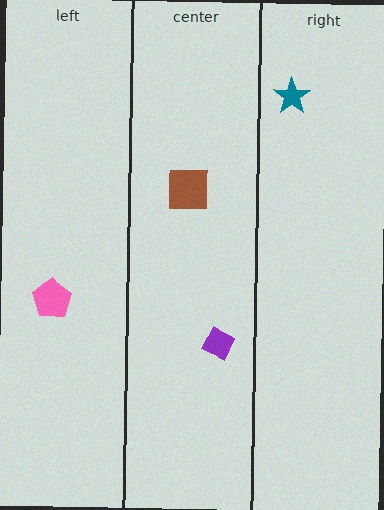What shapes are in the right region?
The teal star.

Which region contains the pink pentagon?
The left region.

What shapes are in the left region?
The pink pentagon.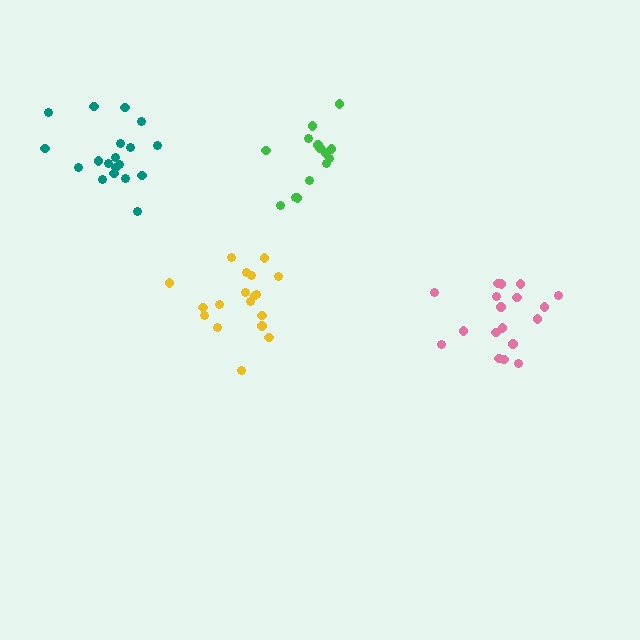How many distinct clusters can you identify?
There are 4 distinct clusters.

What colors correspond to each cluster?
The clusters are colored: pink, yellow, teal, green.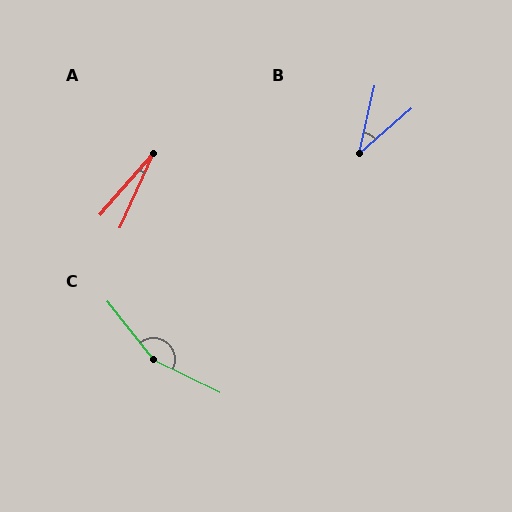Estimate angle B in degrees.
Approximately 36 degrees.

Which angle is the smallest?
A, at approximately 16 degrees.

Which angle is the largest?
C, at approximately 155 degrees.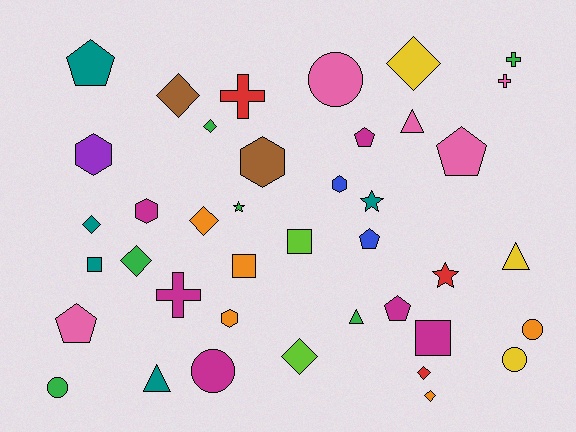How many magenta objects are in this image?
There are 6 magenta objects.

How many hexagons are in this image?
There are 5 hexagons.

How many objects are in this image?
There are 40 objects.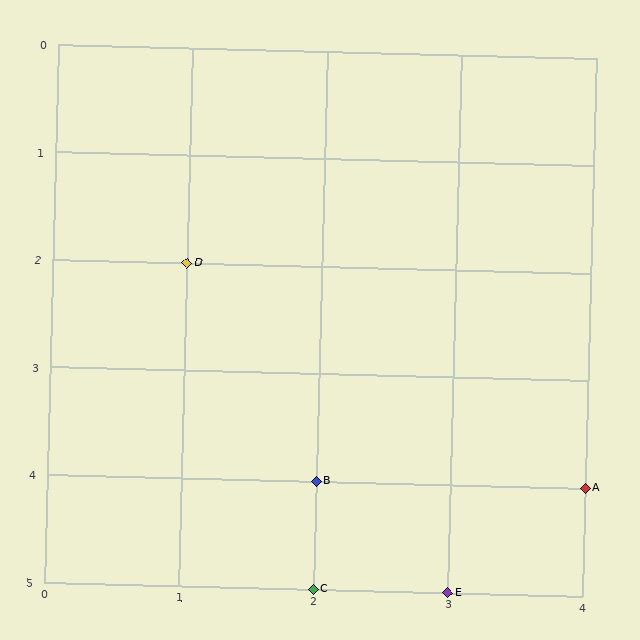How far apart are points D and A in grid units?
Points D and A are 3 columns and 2 rows apart (about 3.6 grid units diagonally).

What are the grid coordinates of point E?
Point E is at grid coordinates (3, 5).